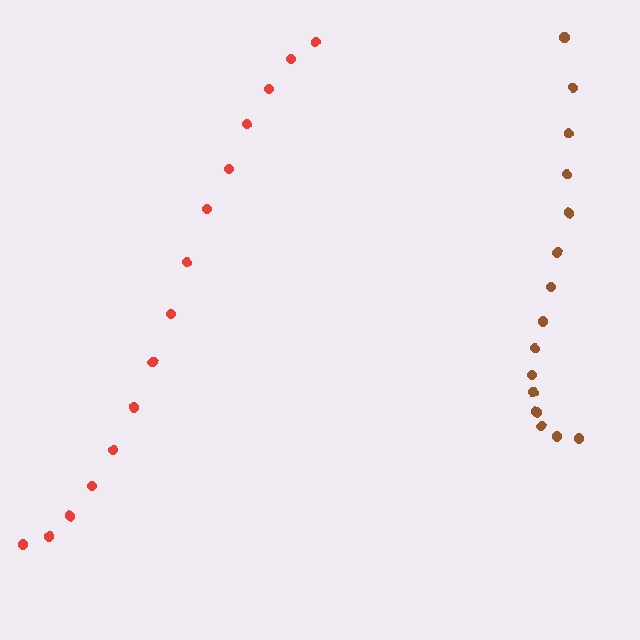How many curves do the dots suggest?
There are 2 distinct paths.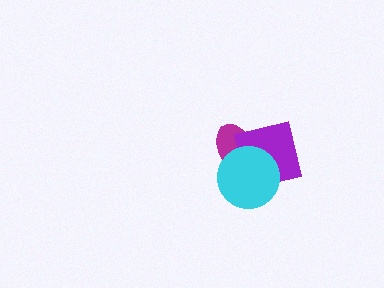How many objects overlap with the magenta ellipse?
2 objects overlap with the magenta ellipse.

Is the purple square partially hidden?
Yes, it is partially covered by another shape.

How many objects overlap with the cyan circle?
2 objects overlap with the cyan circle.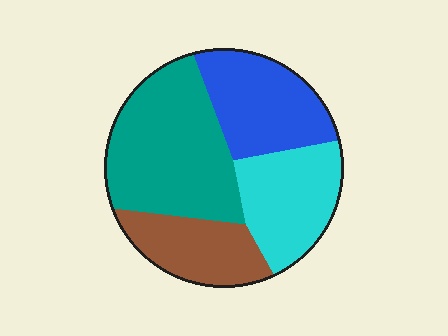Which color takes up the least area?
Brown, at roughly 20%.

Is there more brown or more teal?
Teal.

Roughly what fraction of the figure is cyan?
Cyan covers 22% of the figure.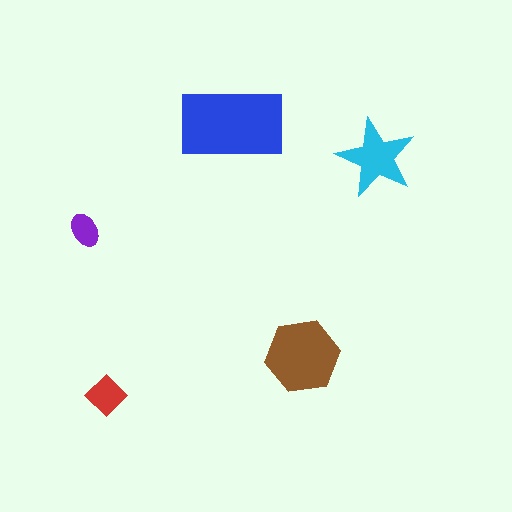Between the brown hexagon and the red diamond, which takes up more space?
The brown hexagon.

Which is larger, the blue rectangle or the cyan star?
The blue rectangle.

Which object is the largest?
The blue rectangle.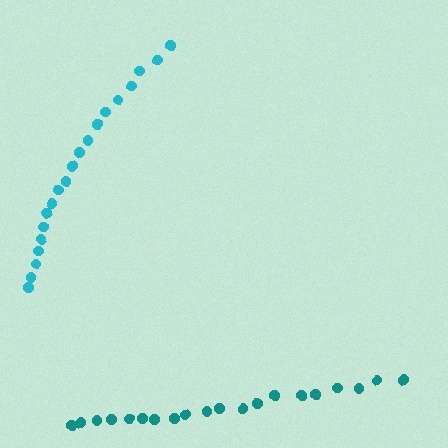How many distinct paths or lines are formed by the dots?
There are 2 distinct paths.